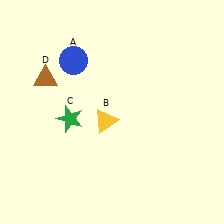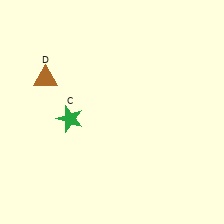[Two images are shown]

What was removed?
The blue circle (A), the yellow triangle (B) were removed in Image 2.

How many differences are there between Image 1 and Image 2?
There are 2 differences between the two images.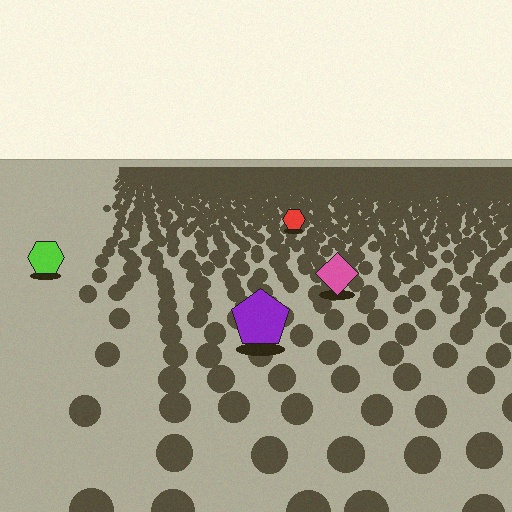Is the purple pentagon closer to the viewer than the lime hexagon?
Yes. The purple pentagon is closer — you can tell from the texture gradient: the ground texture is coarser near it.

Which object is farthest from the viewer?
The red hexagon is farthest from the viewer. It appears smaller and the ground texture around it is denser.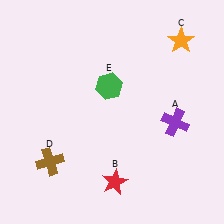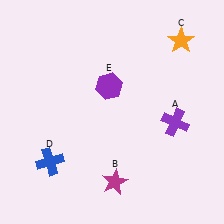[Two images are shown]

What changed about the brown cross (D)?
In Image 1, D is brown. In Image 2, it changed to blue.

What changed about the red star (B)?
In Image 1, B is red. In Image 2, it changed to magenta.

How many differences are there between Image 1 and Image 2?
There are 3 differences between the two images.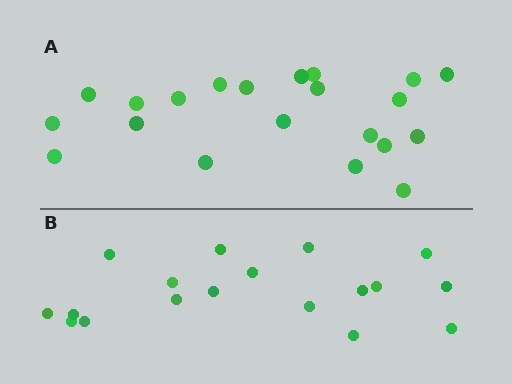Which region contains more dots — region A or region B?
Region A (the top region) has more dots.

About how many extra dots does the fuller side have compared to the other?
Region A has just a few more — roughly 2 or 3 more dots than region B.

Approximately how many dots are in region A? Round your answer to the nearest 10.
About 20 dots. (The exact count is 21, which rounds to 20.)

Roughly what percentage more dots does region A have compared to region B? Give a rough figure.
About 15% more.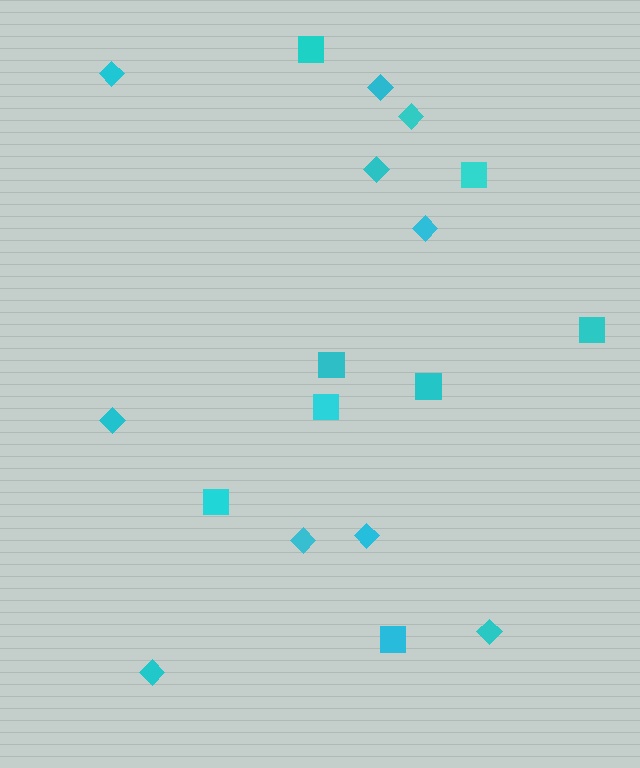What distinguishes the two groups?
There are 2 groups: one group of diamonds (10) and one group of squares (8).